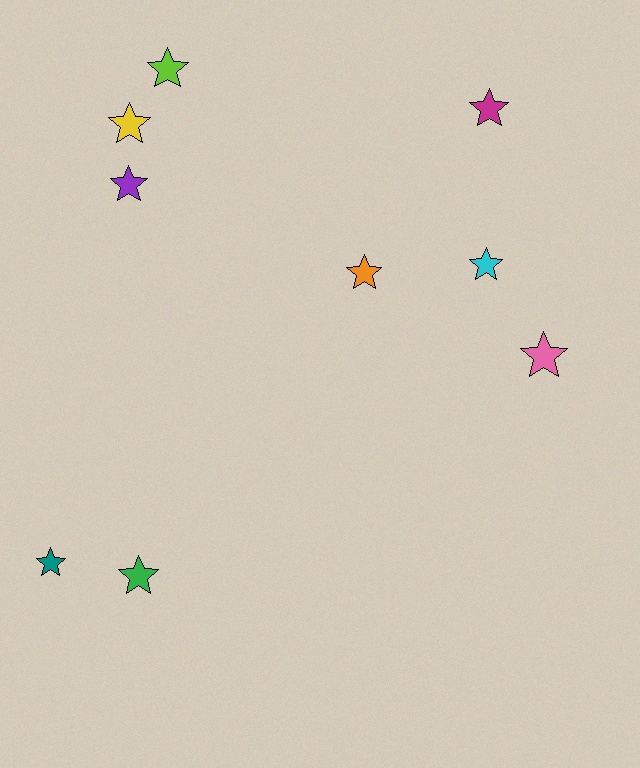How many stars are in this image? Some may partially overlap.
There are 9 stars.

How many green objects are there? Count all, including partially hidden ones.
There is 1 green object.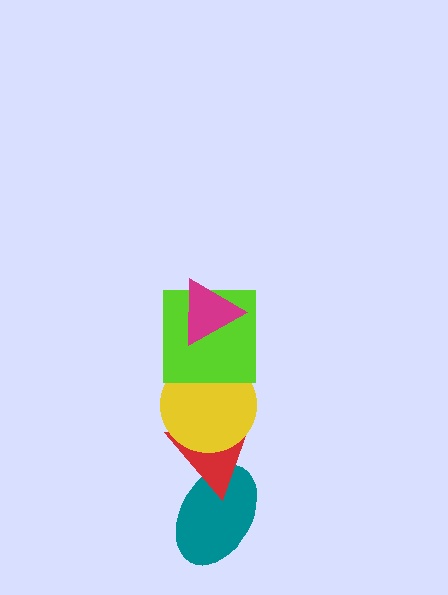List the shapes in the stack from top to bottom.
From top to bottom: the magenta triangle, the lime square, the yellow circle, the red triangle, the teal ellipse.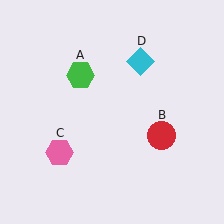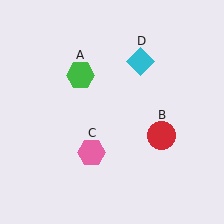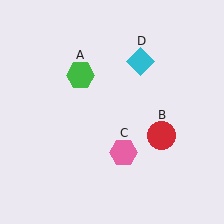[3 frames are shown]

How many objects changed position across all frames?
1 object changed position: pink hexagon (object C).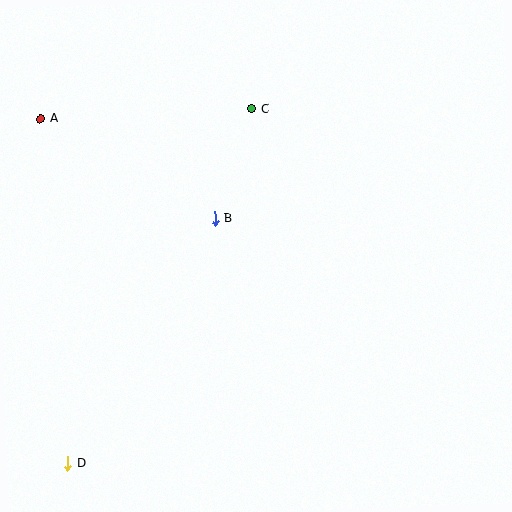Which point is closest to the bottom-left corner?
Point D is closest to the bottom-left corner.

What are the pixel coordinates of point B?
Point B is at (215, 219).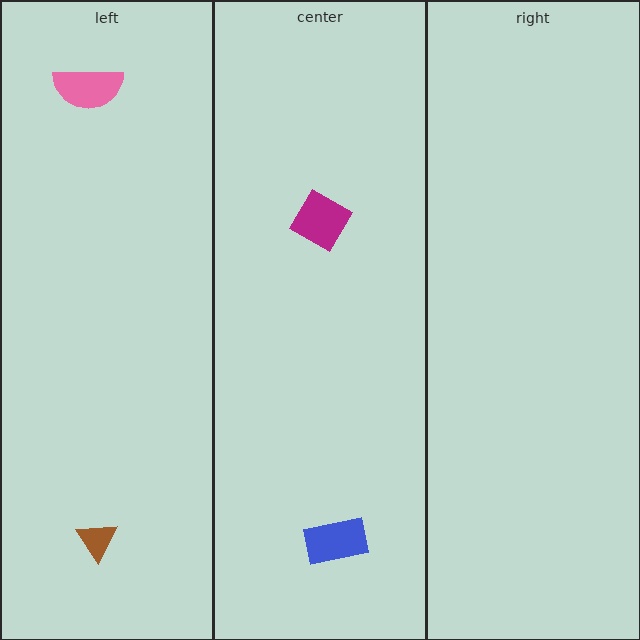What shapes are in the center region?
The blue rectangle, the magenta diamond.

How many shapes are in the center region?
2.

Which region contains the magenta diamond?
The center region.